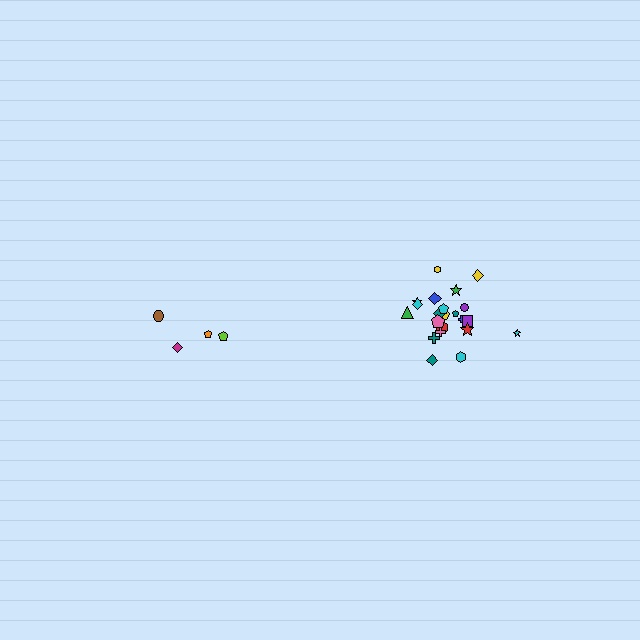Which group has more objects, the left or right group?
The right group.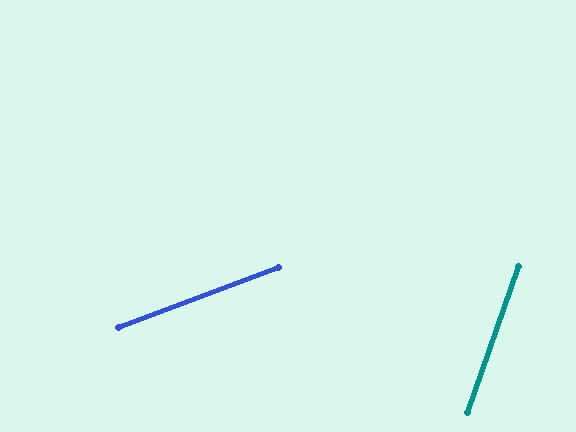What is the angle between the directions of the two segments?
Approximately 50 degrees.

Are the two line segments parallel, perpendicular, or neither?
Neither parallel nor perpendicular — they differ by about 50°.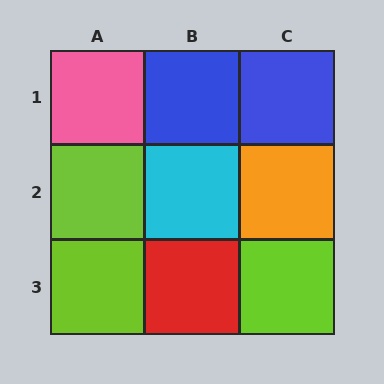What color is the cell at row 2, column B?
Cyan.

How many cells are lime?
3 cells are lime.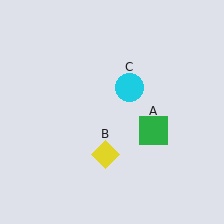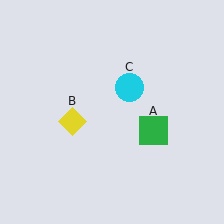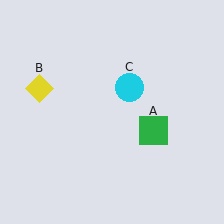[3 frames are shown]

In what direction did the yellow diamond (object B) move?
The yellow diamond (object B) moved up and to the left.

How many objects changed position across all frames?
1 object changed position: yellow diamond (object B).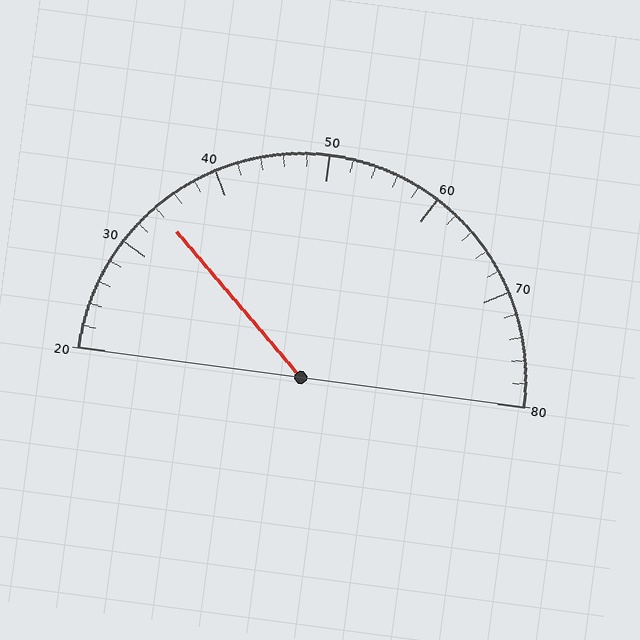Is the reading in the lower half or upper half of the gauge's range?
The reading is in the lower half of the range (20 to 80).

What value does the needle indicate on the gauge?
The needle indicates approximately 34.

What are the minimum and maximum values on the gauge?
The gauge ranges from 20 to 80.